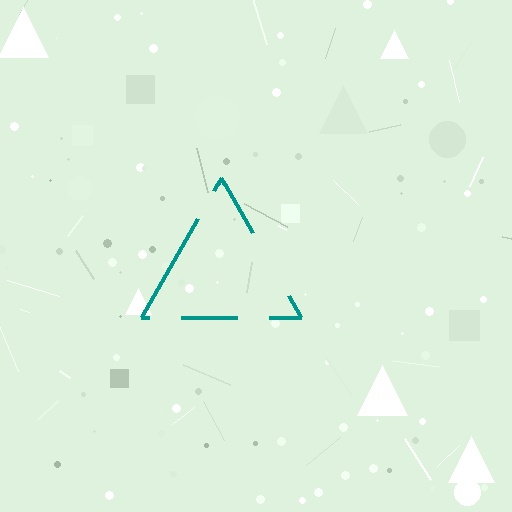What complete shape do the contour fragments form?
The contour fragments form a triangle.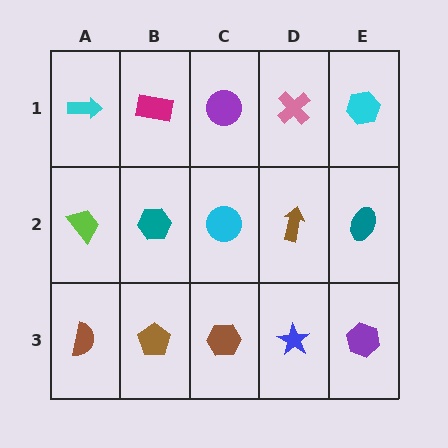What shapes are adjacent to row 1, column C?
A cyan circle (row 2, column C), a magenta rectangle (row 1, column B), a pink cross (row 1, column D).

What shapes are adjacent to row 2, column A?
A cyan arrow (row 1, column A), a brown semicircle (row 3, column A), a teal hexagon (row 2, column B).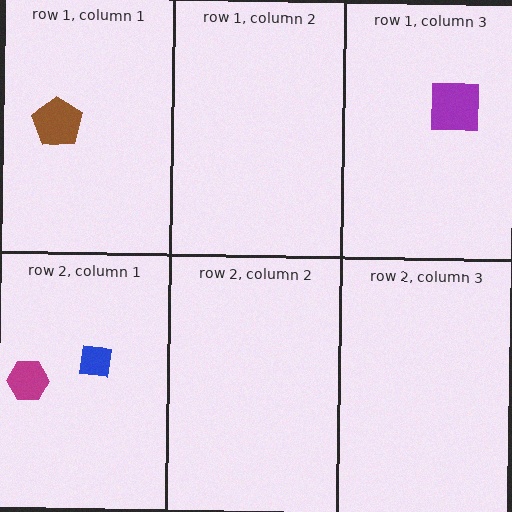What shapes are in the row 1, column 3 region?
The purple square.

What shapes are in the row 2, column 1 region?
The blue square, the magenta hexagon.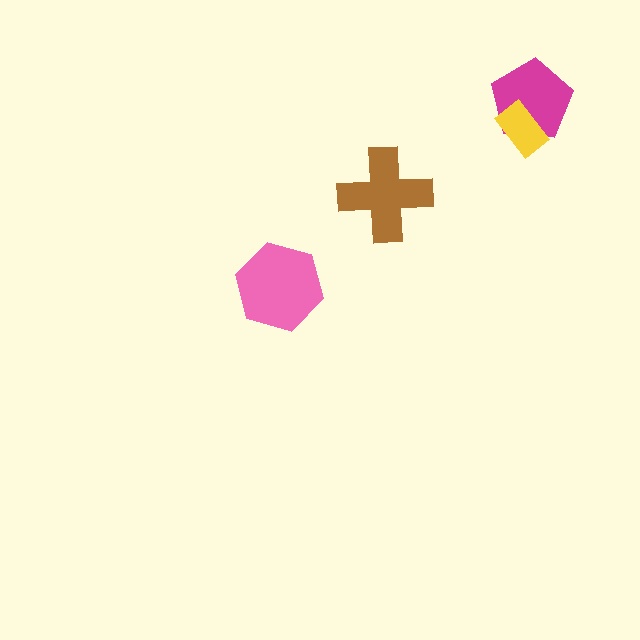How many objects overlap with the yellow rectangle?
1 object overlaps with the yellow rectangle.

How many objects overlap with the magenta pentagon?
1 object overlaps with the magenta pentagon.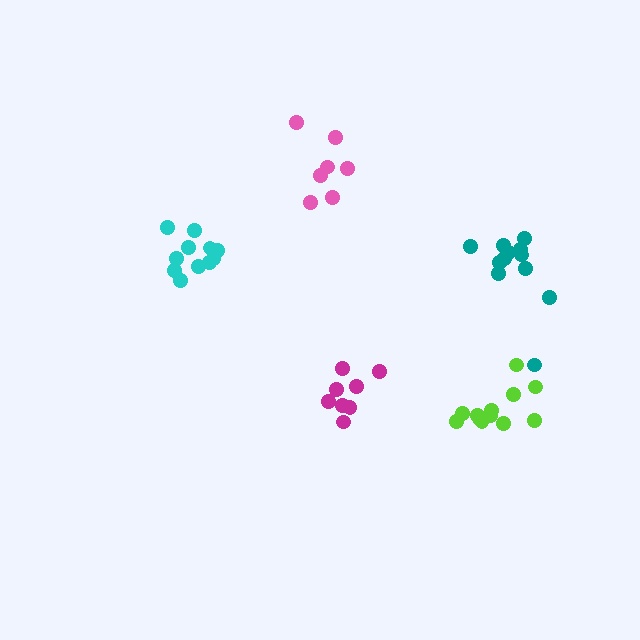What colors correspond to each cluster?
The clusters are colored: cyan, magenta, lime, teal, pink.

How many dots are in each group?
Group 1: 11 dots, Group 2: 8 dots, Group 3: 12 dots, Group 4: 12 dots, Group 5: 7 dots (50 total).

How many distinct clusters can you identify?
There are 5 distinct clusters.